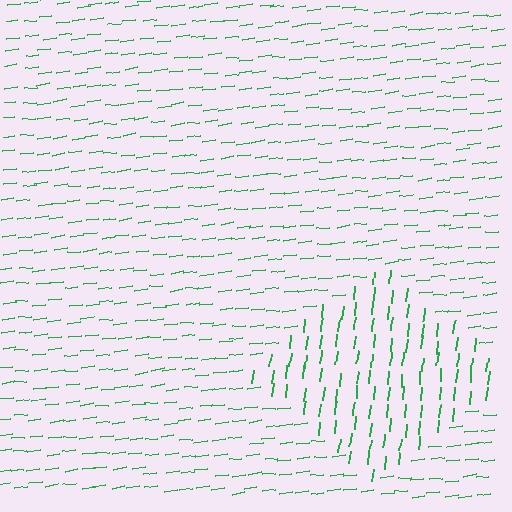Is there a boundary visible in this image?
Yes, there is a texture boundary formed by a change in line orientation.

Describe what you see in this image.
The image is filled with small green line segments. A diamond region in the image has lines oriented differently from the surrounding lines, creating a visible texture boundary.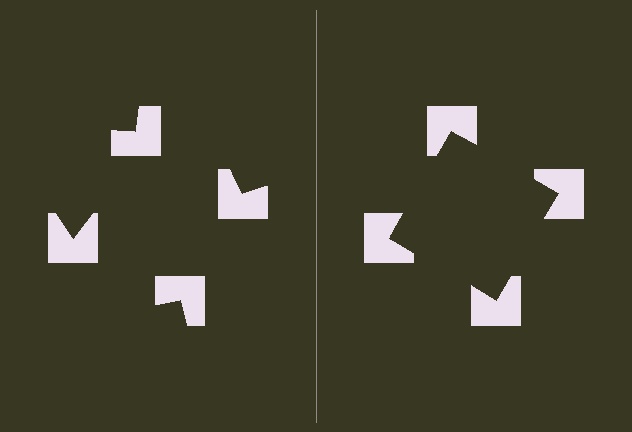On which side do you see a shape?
An illusory square appears on the right side. On the left side the wedge cuts are rotated, so no coherent shape forms.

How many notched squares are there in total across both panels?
8 — 4 on each side.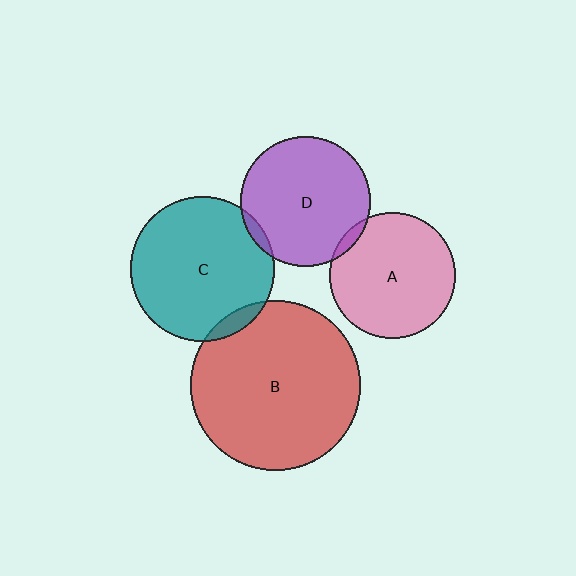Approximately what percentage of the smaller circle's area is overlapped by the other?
Approximately 5%.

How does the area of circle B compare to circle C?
Approximately 1.4 times.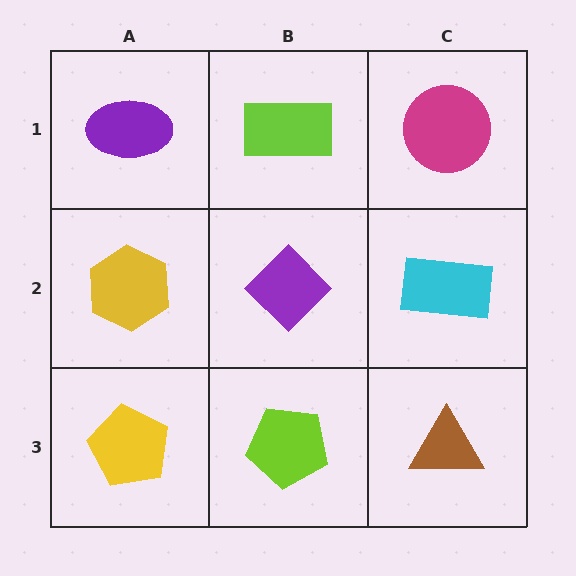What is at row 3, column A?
A yellow pentagon.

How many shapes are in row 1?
3 shapes.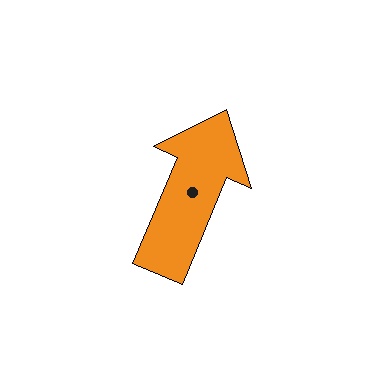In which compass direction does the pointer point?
Northeast.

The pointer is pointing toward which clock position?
Roughly 1 o'clock.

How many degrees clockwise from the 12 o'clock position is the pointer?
Approximately 23 degrees.